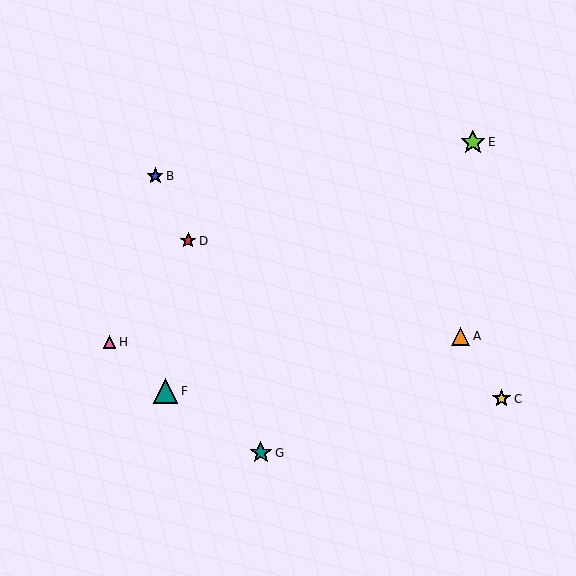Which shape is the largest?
The teal triangle (labeled F) is the largest.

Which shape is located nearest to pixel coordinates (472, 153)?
The lime star (labeled E) at (473, 142) is nearest to that location.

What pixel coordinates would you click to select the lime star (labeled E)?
Click at (473, 142) to select the lime star E.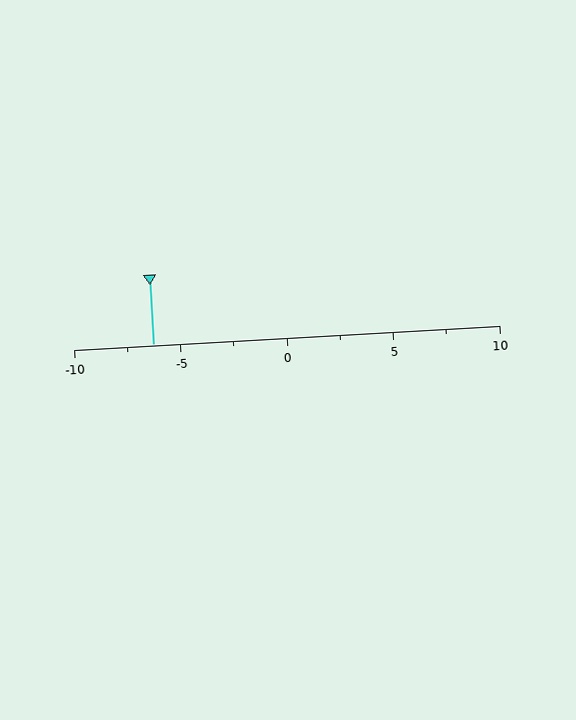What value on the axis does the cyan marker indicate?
The marker indicates approximately -6.2.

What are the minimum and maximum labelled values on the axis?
The axis runs from -10 to 10.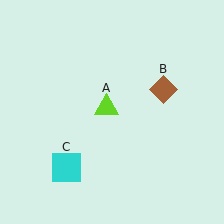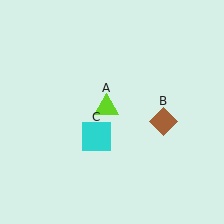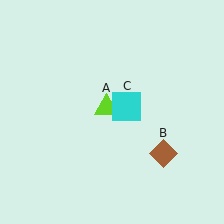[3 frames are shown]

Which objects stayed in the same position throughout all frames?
Lime triangle (object A) remained stationary.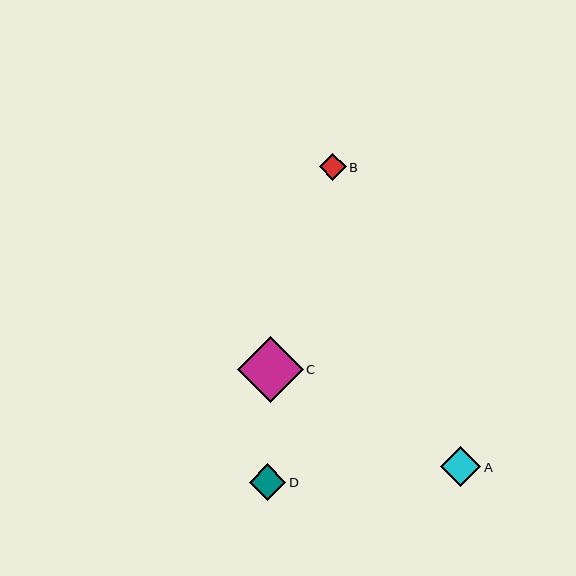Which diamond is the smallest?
Diamond B is the smallest with a size of approximately 27 pixels.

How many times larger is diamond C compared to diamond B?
Diamond C is approximately 2.4 times the size of diamond B.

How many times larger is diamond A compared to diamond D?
Diamond A is approximately 1.1 times the size of diamond D.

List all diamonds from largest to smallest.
From largest to smallest: C, A, D, B.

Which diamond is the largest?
Diamond C is the largest with a size of approximately 65 pixels.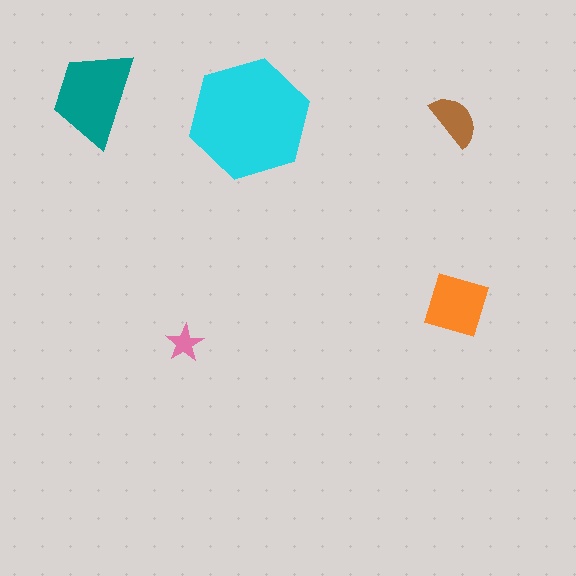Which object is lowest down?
The pink star is bottommost.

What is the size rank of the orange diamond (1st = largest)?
3rd.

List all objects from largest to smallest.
The cyan hexagon, the teal trapezoid, the orange diamond, the brown semicircle, the pink star.